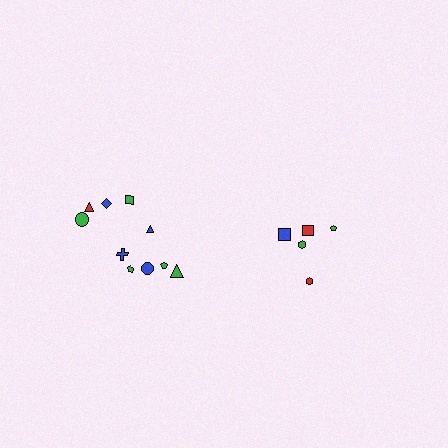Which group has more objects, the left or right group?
The left group.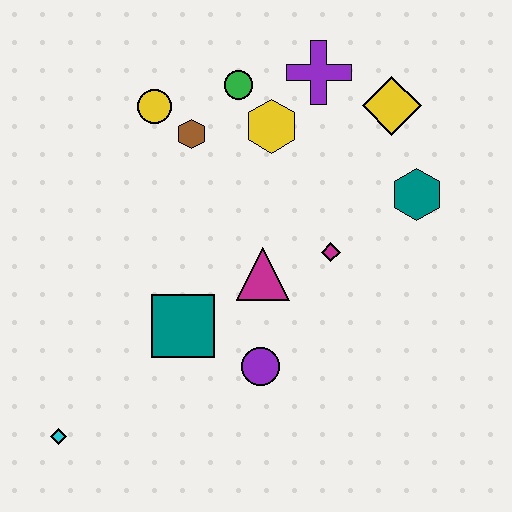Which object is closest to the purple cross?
The yellow hexagon is closest to the purple cross.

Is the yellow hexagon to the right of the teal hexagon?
No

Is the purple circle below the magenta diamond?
Yes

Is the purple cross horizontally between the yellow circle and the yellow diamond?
Yes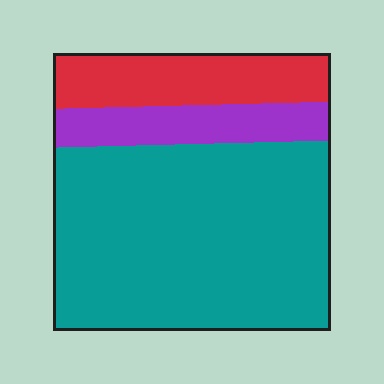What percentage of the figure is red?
Red takes up about one fifth (1/5) of the figure.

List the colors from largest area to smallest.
From largest to smallest: teal, red, purple.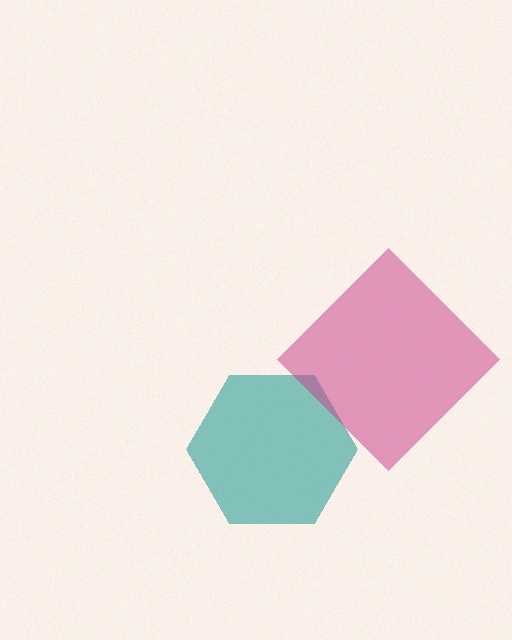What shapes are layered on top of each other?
The layered shapes are: a teal hexagon, a magenta diamond.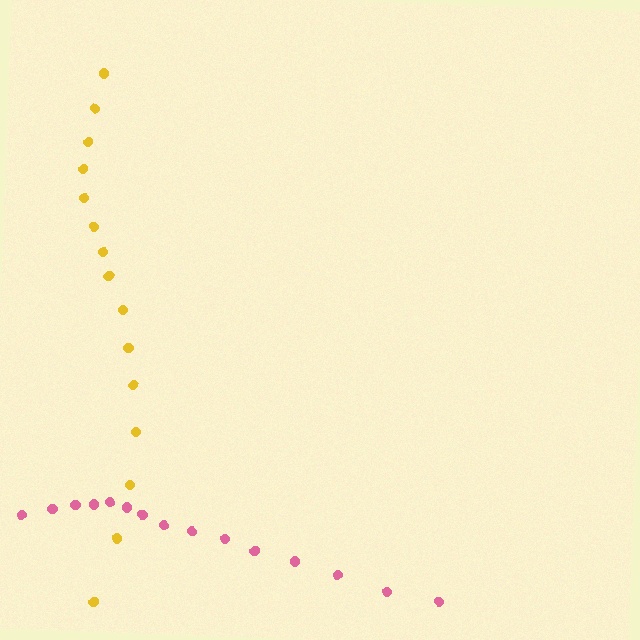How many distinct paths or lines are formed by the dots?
There are 2 distinct paths.